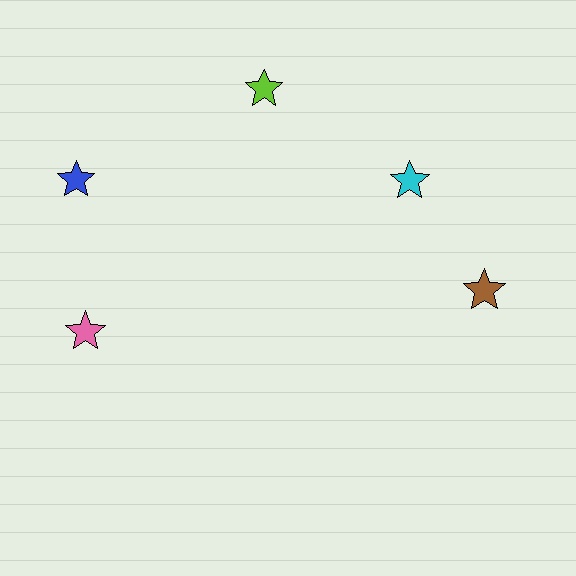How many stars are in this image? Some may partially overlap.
There are 5 stars.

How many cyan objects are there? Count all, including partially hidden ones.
There is 1 cyan object.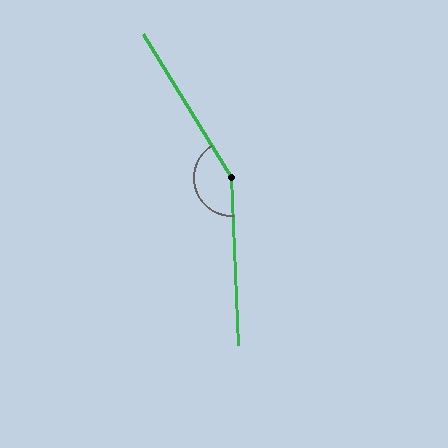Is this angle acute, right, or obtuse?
It is obtuse.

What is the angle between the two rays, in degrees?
Approximately 151 degrees.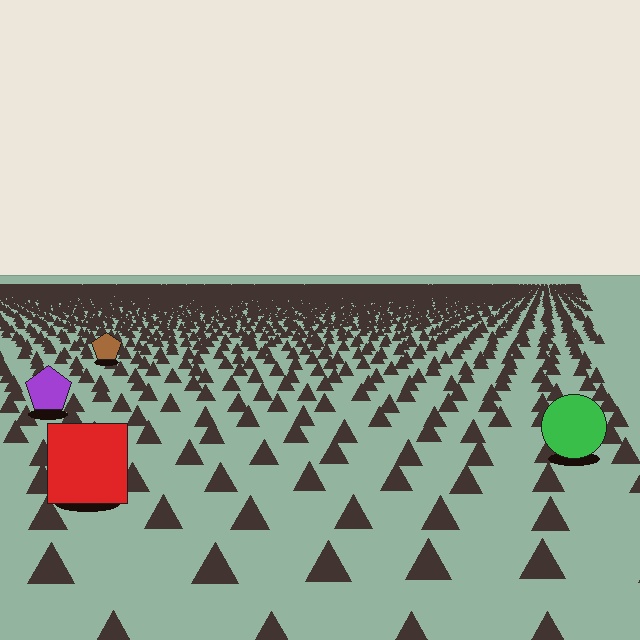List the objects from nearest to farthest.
From nearest to farthest: the red square, the green circle, the purple pentagon, the brown pentagon.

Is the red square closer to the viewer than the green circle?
Yes. The red square is closer — you can tell from the texture gradient: the ground texture is coarser near it.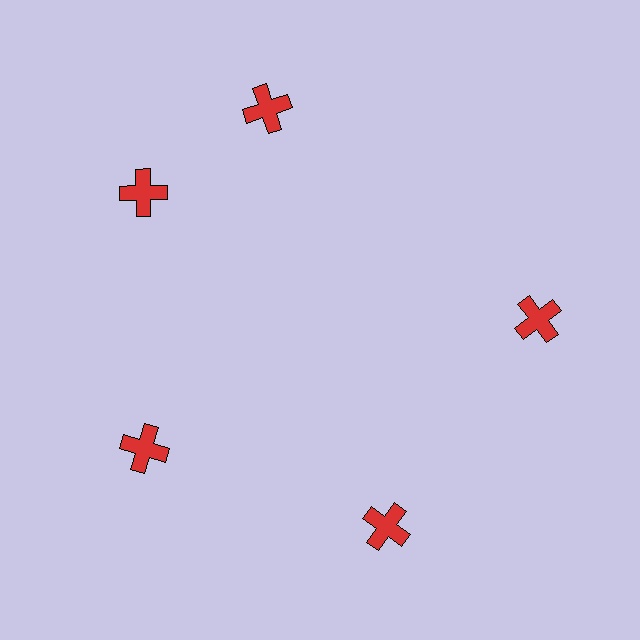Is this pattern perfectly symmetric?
No. The 5 red crosses are arranged in a ring, but one element near the 1 o'clock position is rotated out of alignment along the ring, breaking the 5-fold rotational symmetry.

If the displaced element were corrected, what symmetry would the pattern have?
It would have 5-fold rotational symmetry — the pattern would map onto itself every 72 degrees.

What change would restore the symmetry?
The symmetry would be restored by rotating it back into even spacing with its neighbors so that all 5 crosses sit at equal angles and equal distance from the center.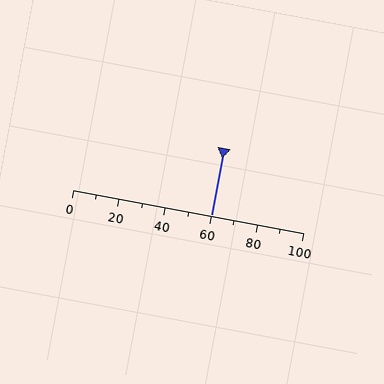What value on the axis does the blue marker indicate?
The marker indicates approximately 60.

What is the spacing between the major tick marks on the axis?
The major ticks are spaced 20 apart.